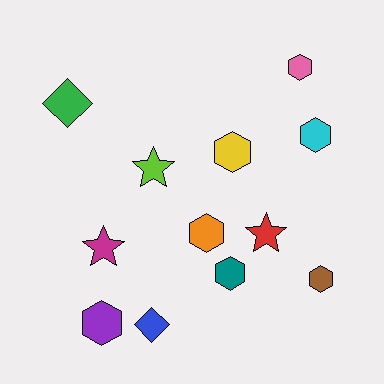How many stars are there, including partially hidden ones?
There are 3 stars.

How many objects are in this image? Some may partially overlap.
There are 12 objects.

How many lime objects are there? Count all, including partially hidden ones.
There is 1 lime object.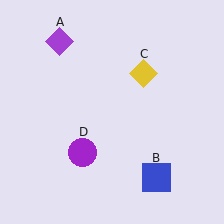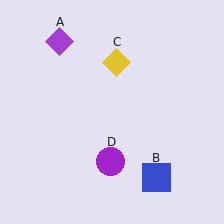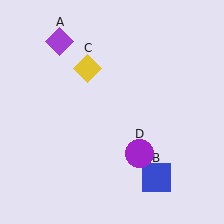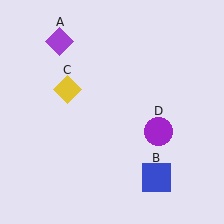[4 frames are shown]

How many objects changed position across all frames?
2 objects changed position: yellow diamond (object C), purple circle (object D).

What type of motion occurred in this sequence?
The yellow diamond (object C), purple circle (object D) rotated counterclockwise around the center of the scene.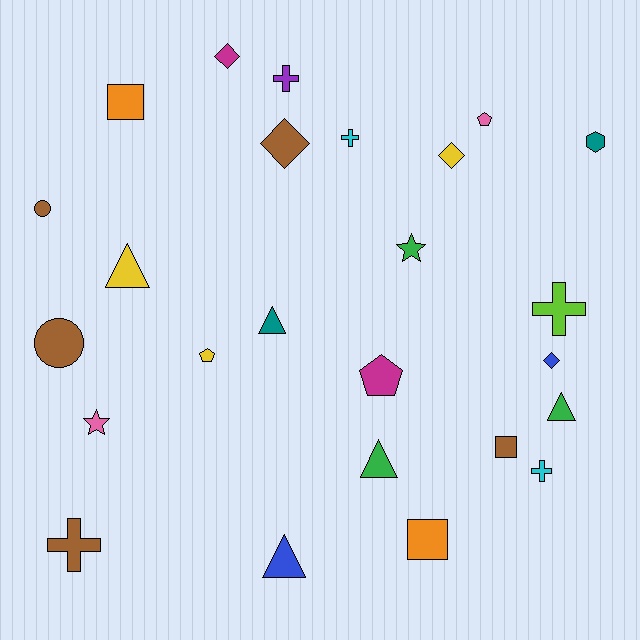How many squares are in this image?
There are 3 squares.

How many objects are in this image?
There are 25 objects.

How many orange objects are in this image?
There are 2 orange objects.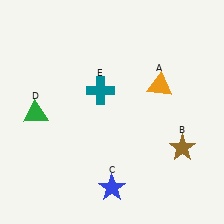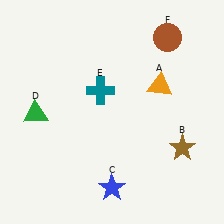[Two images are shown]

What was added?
A brown circle (F) was added in Image 2.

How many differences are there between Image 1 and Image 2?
There is 1 difference between the two images.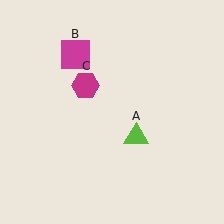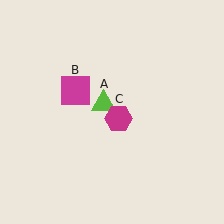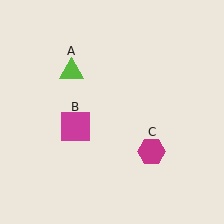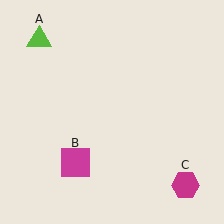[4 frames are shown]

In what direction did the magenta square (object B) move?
The magenta square (object B) moved down.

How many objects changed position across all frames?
3 objects changed position: lime triangle (object A), magenta square (object B), magenta hexagon (object C).